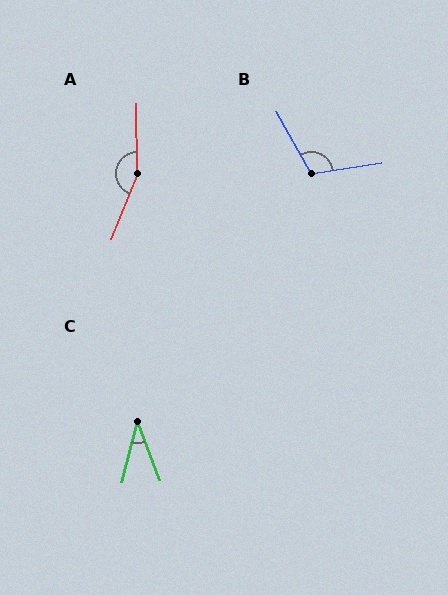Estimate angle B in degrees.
Approximately 110 degrees.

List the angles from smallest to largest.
C (35°), B (110°), A (158°).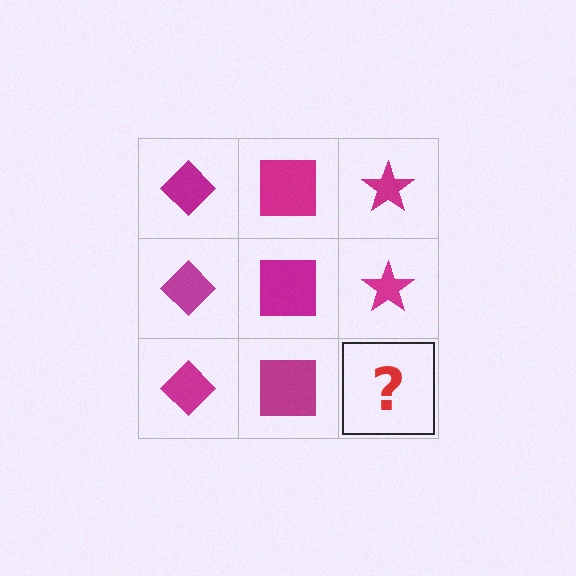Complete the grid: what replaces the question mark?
The question mark should be replaced with a magenta star.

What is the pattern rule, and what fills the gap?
The rule is that each column has a consistent shape. The gap should be filled with a magenta star.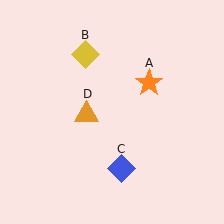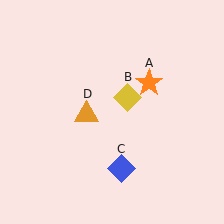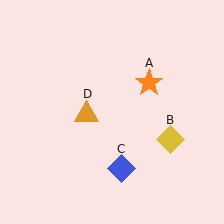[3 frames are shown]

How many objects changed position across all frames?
1 object changed position: yellow diamond (object B).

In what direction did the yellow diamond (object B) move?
The yellow diamond (object B) moved down and to the right.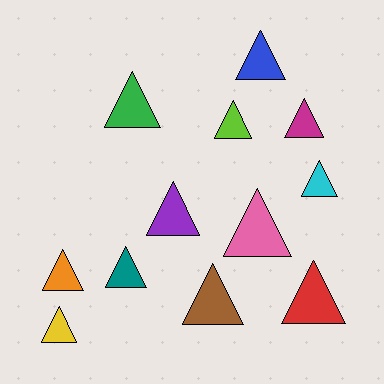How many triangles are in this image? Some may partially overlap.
There are 12 triangles.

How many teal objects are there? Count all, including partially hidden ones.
There is 1 teal object.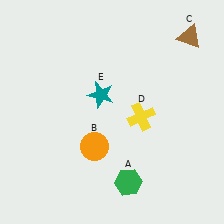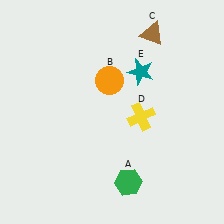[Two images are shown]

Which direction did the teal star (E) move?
The teal star (E) moved right.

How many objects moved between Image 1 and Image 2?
3 objects moved between the two images.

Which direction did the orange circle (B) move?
The orange circle (B) moved up.